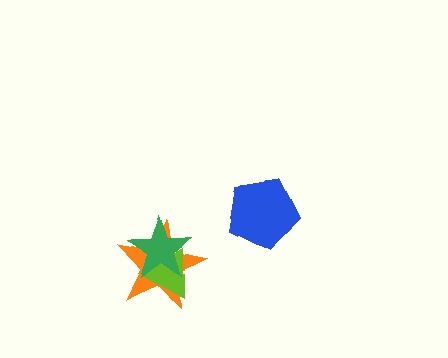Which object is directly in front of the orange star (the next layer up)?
The lime triangle is directly in front of the orange star.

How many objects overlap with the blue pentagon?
0 objects overlap with the blue pentagon.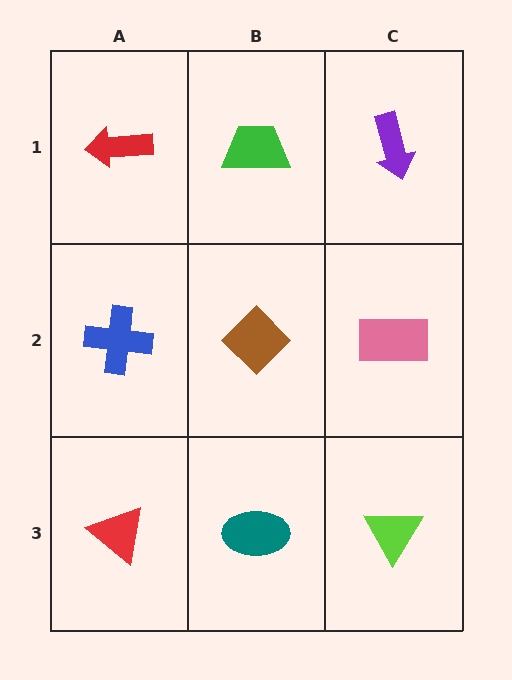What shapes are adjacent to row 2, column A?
A red arrow (row 1, column A), a red triangle (row 3, column A), a brown diamond (row 2, column B).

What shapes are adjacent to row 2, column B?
A green trapezoid (row 1, column B), a teal ellipse (row 3, column B), a blue cross (row 2, column A), a pink rectangle (row 2, column C).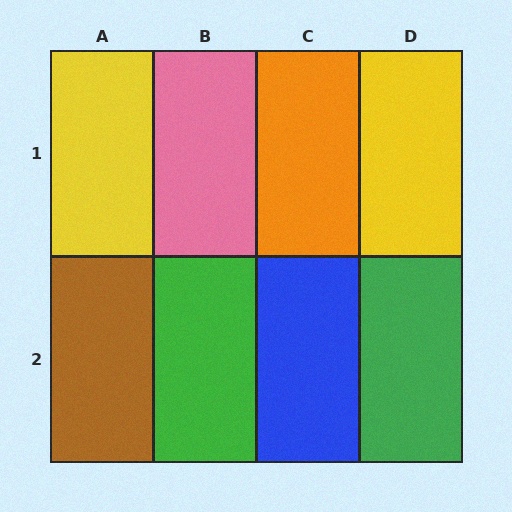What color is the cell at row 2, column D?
Green.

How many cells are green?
2 cells are green.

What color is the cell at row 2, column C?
Blue.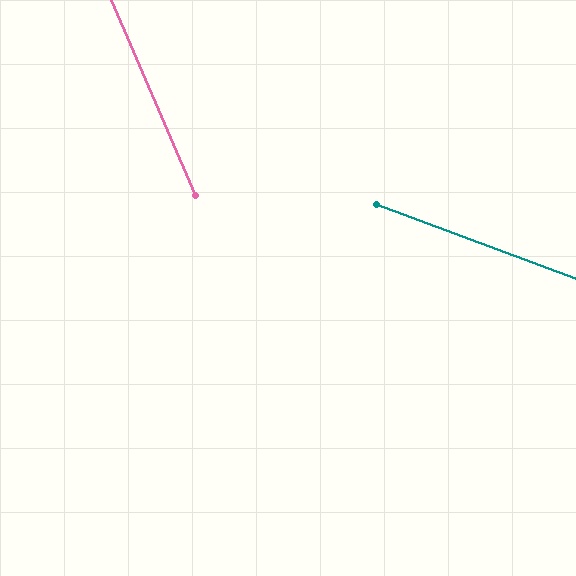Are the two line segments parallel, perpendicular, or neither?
Neither parallel nor perpendicular — they differ by about 46°.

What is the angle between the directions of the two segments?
Approximately 46 degrees.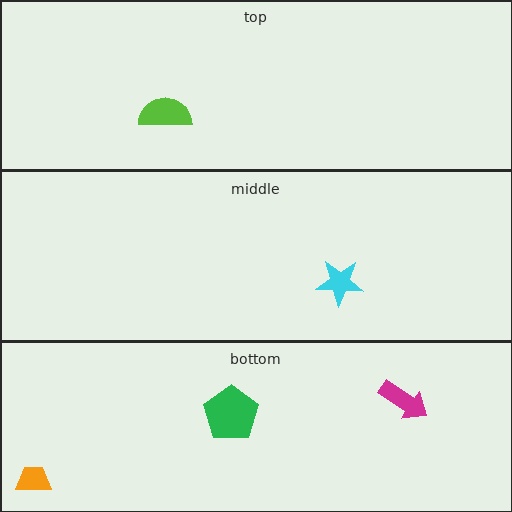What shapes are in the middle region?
The cyan star.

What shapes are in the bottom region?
The green pentagon, the orange trapezoid, the magenta arrow.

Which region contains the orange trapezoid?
The bottom region.